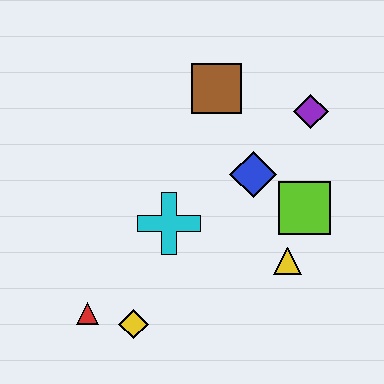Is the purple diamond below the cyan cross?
No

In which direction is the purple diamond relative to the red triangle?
The purple diamond is to the right of the red triangle.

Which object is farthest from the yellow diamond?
The purple diamond is farthest from the yellow diamond.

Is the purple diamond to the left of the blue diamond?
No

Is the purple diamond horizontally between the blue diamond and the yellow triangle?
No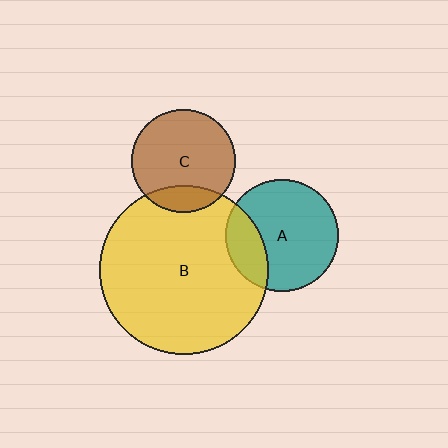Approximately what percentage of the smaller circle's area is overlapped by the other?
Approximately 20%.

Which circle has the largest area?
Circle B (yellow).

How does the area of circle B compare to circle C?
Approximately 2.7 times.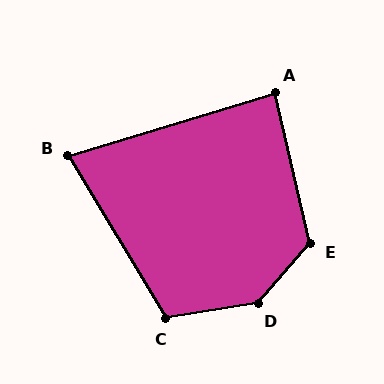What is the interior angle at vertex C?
Approximately 111 degrees (obtuse).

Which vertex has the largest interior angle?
D, at approximately 141 degrees.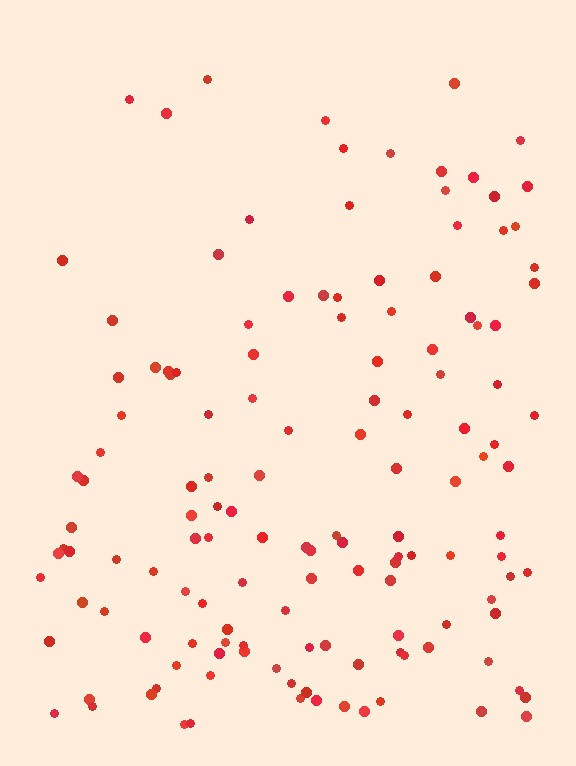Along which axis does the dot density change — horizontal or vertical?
Vertical.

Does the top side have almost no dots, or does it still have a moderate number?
Still a moderate number, just noticeably fewer than the bottom.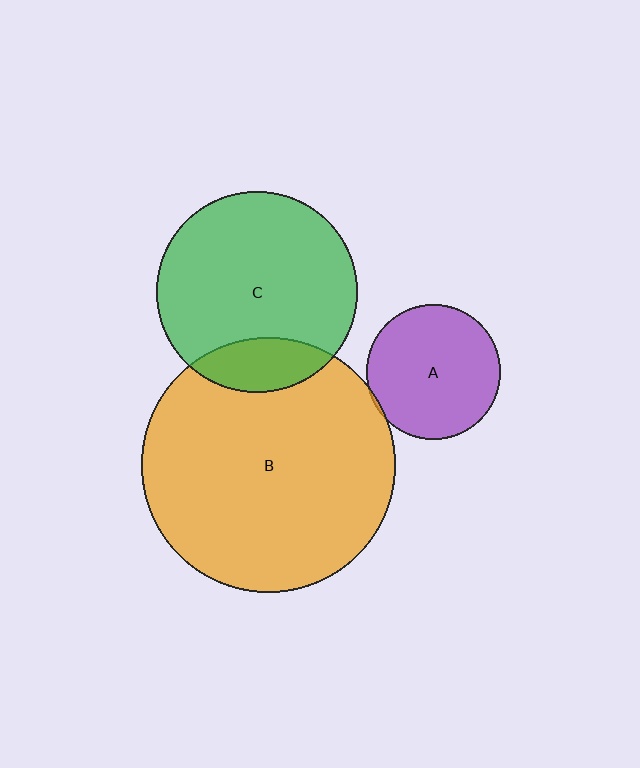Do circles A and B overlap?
Yes.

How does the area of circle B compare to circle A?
Approximately 3.6 times.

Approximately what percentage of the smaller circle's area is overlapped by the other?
Approximately 5%.